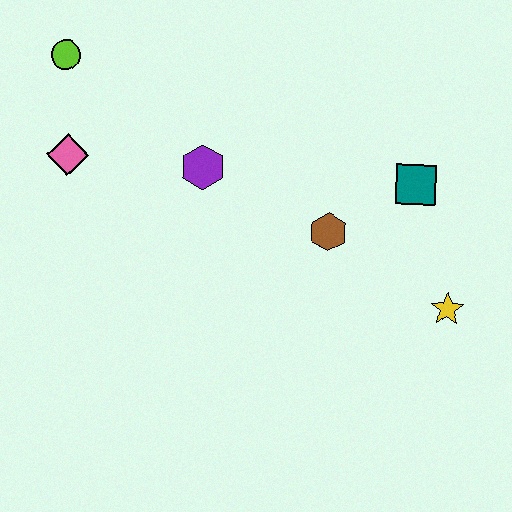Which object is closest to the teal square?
The brown hexagon is closest to the teal square.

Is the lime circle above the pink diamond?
Yes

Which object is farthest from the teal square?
The lime circle is farthest from the teal square.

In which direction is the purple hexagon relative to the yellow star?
The purple hexagon is to the left of the yellow star.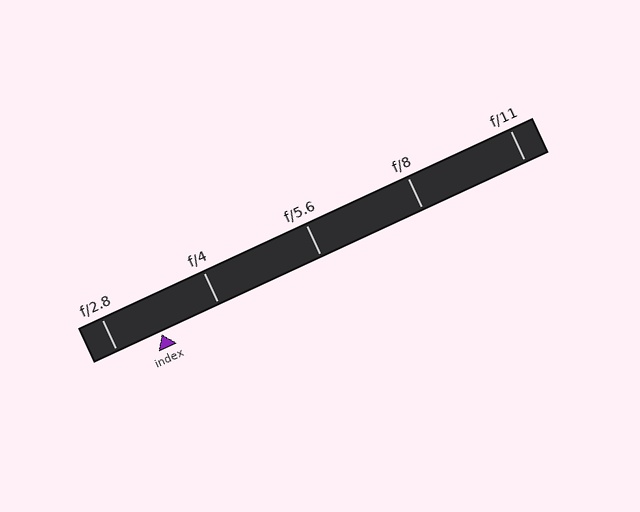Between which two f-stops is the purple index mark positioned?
The index mark is between f/2.8 and f/4.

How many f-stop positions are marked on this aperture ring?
There are 5 f-stop positions marked.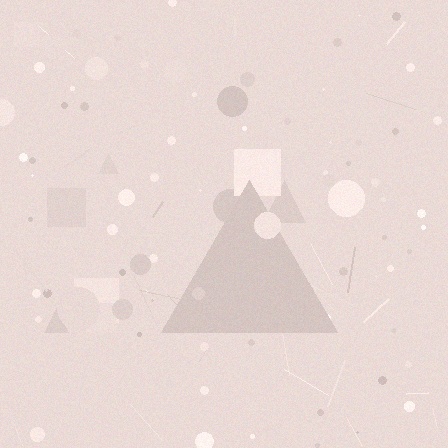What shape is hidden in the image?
A triangle is hidden in the image.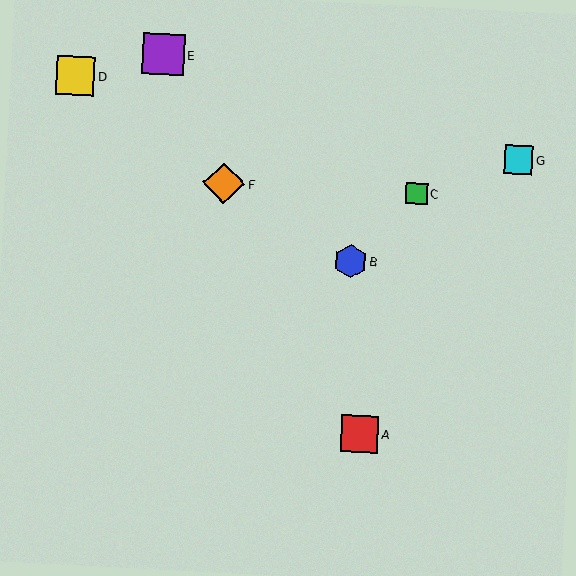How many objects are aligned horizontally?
2 objects (C, F) are aligned horizontally.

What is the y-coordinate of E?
Object E is at y≈54.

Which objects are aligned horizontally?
Objects C, F are aligned horizontally.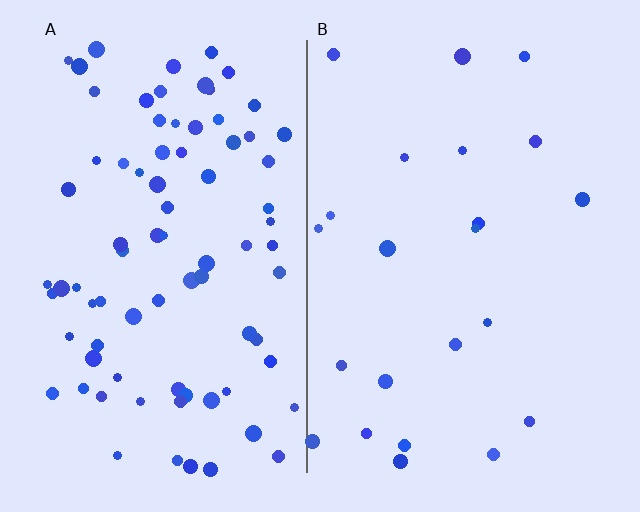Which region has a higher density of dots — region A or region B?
A (the left).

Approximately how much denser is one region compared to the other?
Approximately 3.7× — region A over region B.